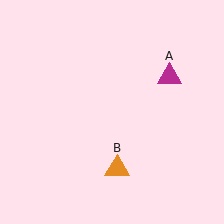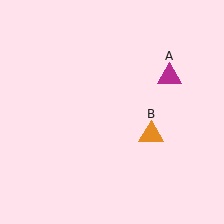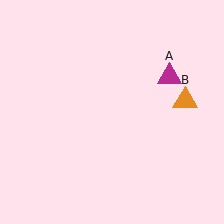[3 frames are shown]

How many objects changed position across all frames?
1 object changed position: orange triangle (object B).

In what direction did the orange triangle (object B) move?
The orange triangle (object B) moved up and to the right.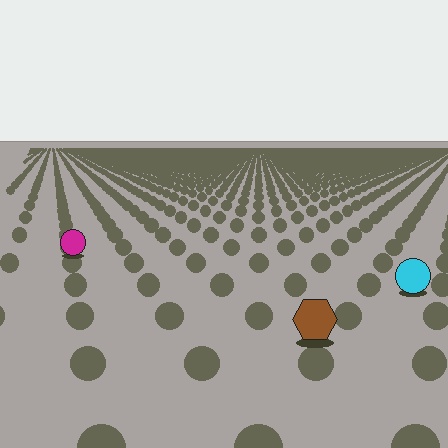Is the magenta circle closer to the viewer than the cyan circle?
No. The cyan circle is closer — you can tell from the texture gradient: the ground texture is coarser near it.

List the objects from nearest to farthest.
From nearest to farthest: the brown hexagon, the cyan circle, the magenta circle.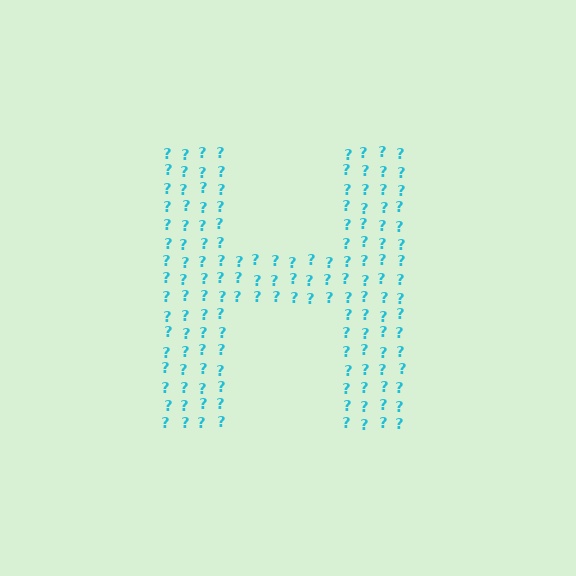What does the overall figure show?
The overall figure shows the letter H.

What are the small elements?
The small elements are question marks.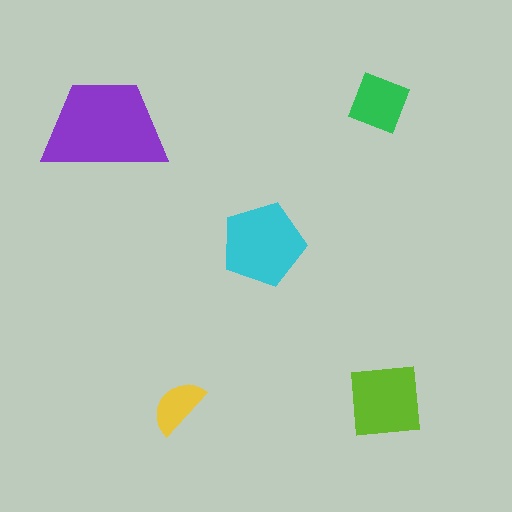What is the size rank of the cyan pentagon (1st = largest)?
2nd.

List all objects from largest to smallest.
The purple trapezoid, the cyan pentagon, the lime square, the green diamond, the yellow semicircle.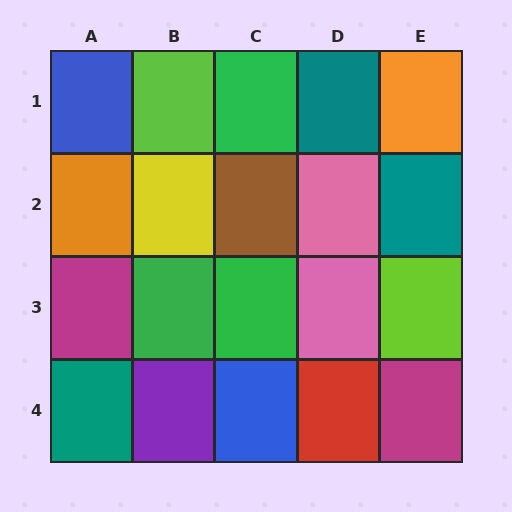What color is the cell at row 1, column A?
Blue.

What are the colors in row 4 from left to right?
Teal, purple, blue, red, magenta.